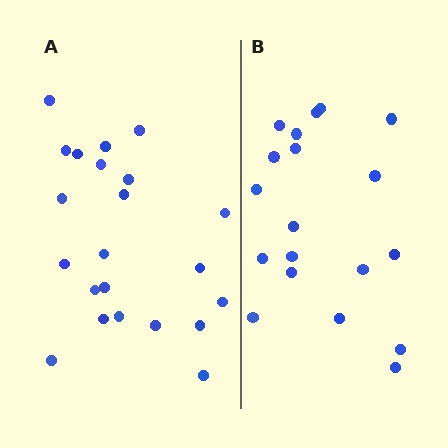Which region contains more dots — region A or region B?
Region A (the left region) has more dots.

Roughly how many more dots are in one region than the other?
Region A has just a few more — roughly 2 or 3 more dots than region B.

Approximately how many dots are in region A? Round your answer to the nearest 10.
About 20 dots. (The exact count is 22, which rounds to 20.)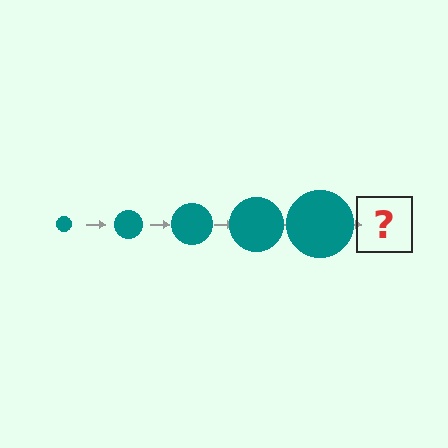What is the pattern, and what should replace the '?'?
The pattern is that the circle gets progressively larger each step. The '?' should be a teal circle, larger than the previous one.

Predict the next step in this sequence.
The next step is a teal circle, larger than the previous one.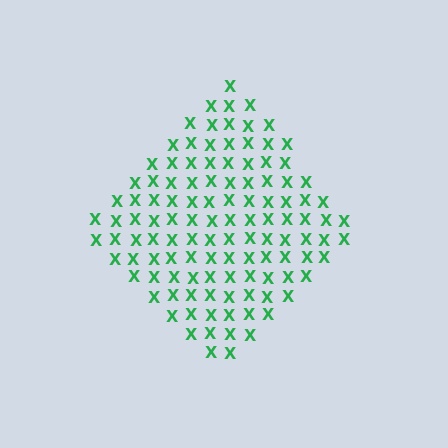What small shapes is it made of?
It is made of small letter X's.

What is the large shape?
The large shape is a diamond.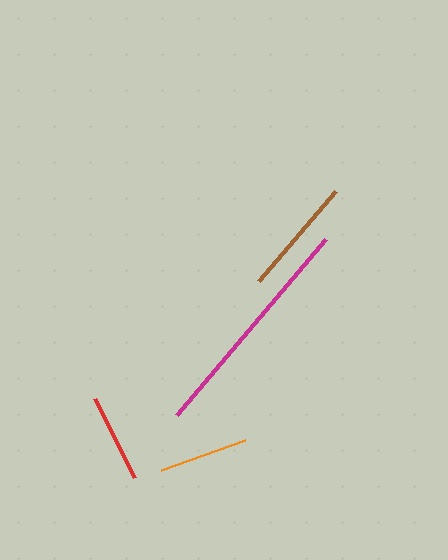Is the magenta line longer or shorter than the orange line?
The magenta line is longer than the orange line.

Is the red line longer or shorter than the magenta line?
The magenta line is longer than the red line.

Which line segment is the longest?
The magenta line is the longest at approximately 231 pixels.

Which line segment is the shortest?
The red line is the shortest at approximately 88 pixels.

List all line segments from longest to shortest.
From longest to shortest: magenta, brown, orange, red.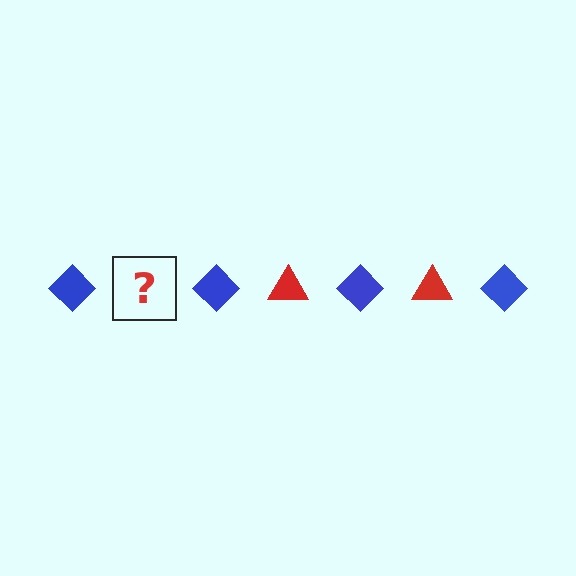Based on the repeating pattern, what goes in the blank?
The blank should be a red triangle.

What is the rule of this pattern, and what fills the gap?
The rule is that the pattern alternates between blue diamond and red triangle. The gap should be filled with a red triangle.